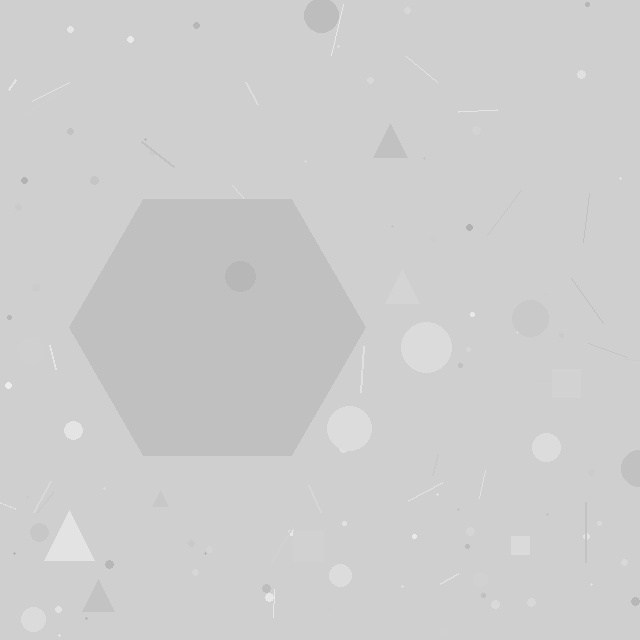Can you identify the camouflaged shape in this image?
The camouflaged shape is a hexagon.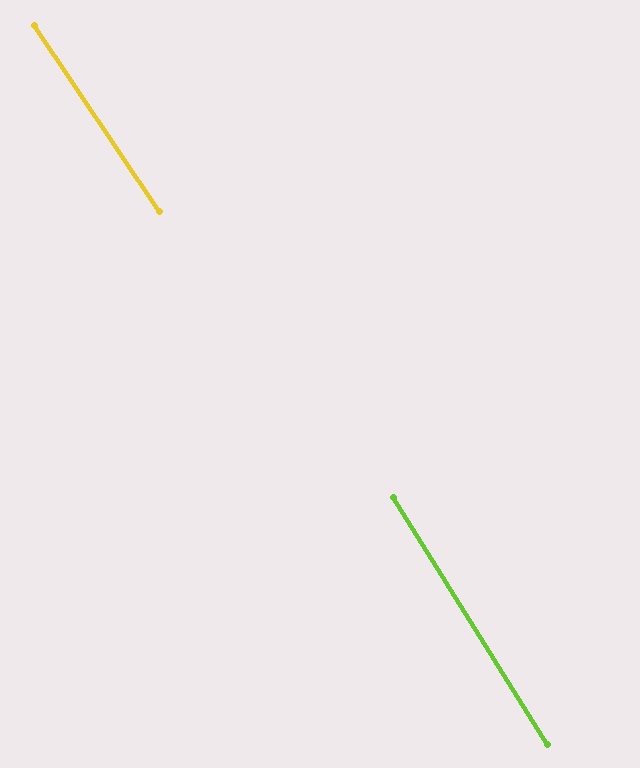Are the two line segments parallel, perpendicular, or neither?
Parallel — their directions differ by only 2.0°.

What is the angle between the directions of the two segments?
Approximately 2 degrees.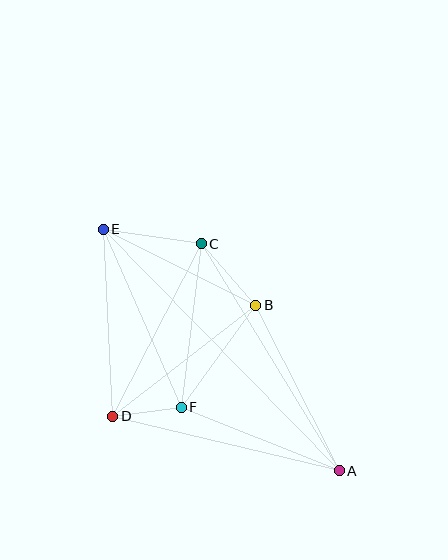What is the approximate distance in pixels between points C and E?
The distance between C and E is approximately 99 pixels.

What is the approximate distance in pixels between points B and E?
The distance between B and E is approximately 170 pixels.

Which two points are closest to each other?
Points D and F are closest to each other.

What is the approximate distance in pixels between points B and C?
The distance between B and C is approximately 82 pixels.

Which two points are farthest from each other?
Points A and E are farthest from each other.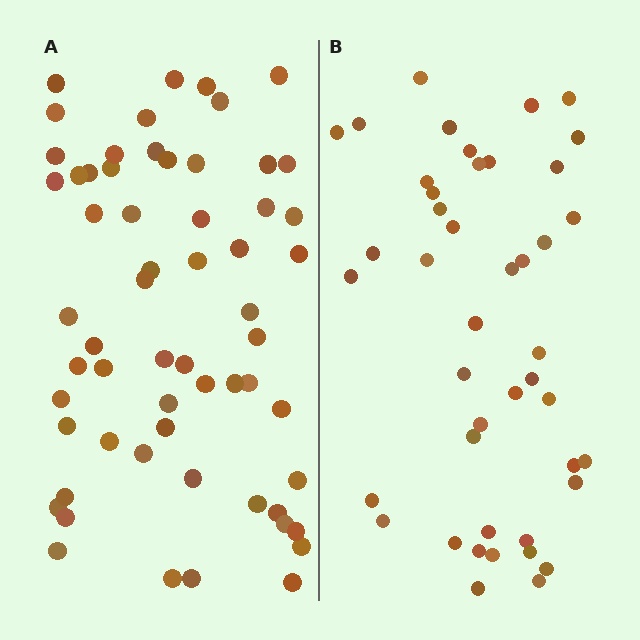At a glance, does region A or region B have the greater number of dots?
Region A (the left region) has more dots.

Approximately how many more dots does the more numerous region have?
Region A has approximately 15 more dots than region B.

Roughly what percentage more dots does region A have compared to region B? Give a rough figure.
About 35% more.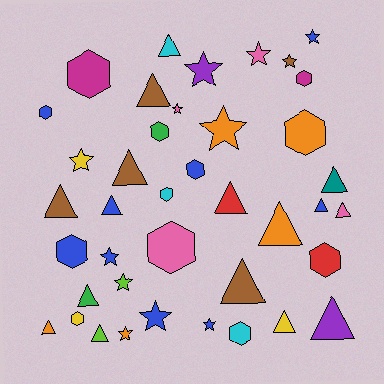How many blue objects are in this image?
There are 9 blue objects.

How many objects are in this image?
There are 40 objects.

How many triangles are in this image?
There are 16 triangles.